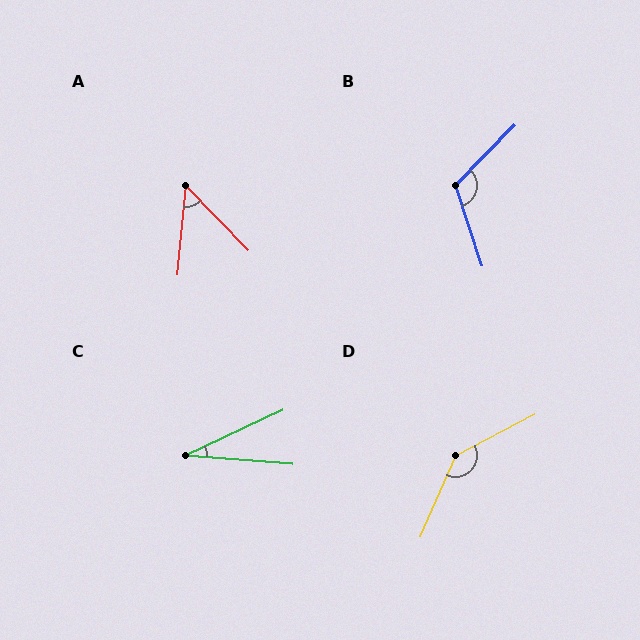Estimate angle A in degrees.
Approximately 49 degrees.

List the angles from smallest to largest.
C (30°), A (49°), B (117°), D (141°).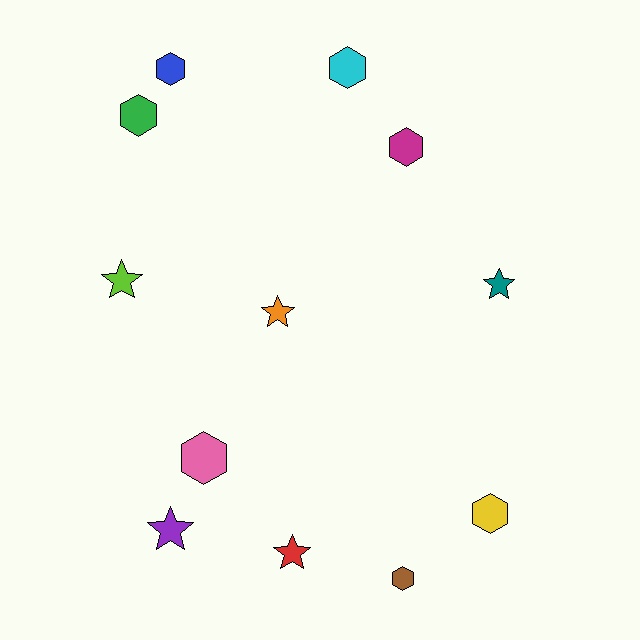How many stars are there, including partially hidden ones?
There are 5 stars.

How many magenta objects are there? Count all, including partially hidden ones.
There is 1 magenta object.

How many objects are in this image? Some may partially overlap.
There are 12 objects.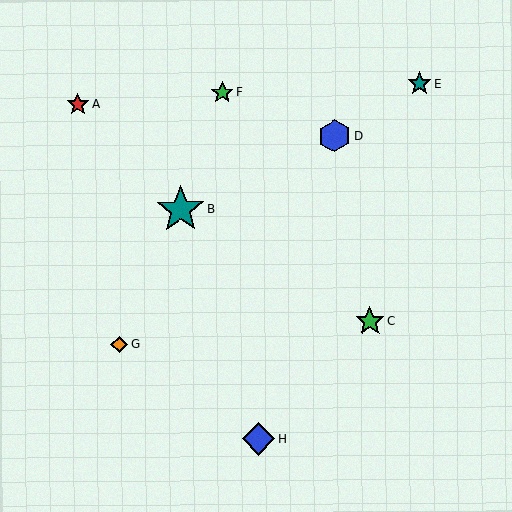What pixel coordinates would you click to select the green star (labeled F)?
Click at (222, 93) to select the green star F.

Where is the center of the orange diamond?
The center of the orange diamond is at (119, 344).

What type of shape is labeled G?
Shape G is an orange diamond.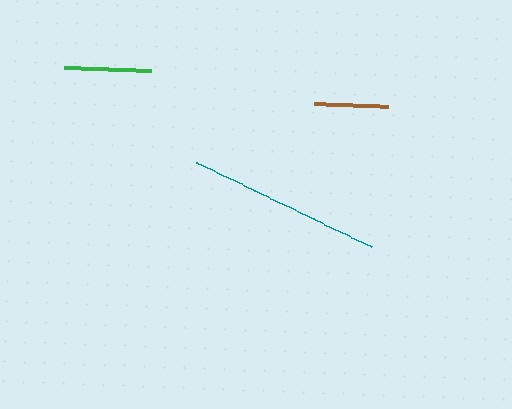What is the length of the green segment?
The green segment is approximately 88 pixels long.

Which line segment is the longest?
The teal line is the longest at approximately 195 pixels.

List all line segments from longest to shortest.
From longest to shortest: teal, green, brown.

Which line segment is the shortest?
The brown line is the shortest at approximately 74 pixels.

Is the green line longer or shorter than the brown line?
The green line is longer than the brown line.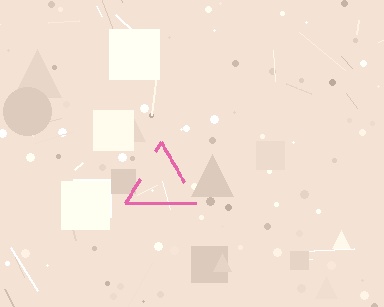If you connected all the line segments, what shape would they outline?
They would outline a triangle.